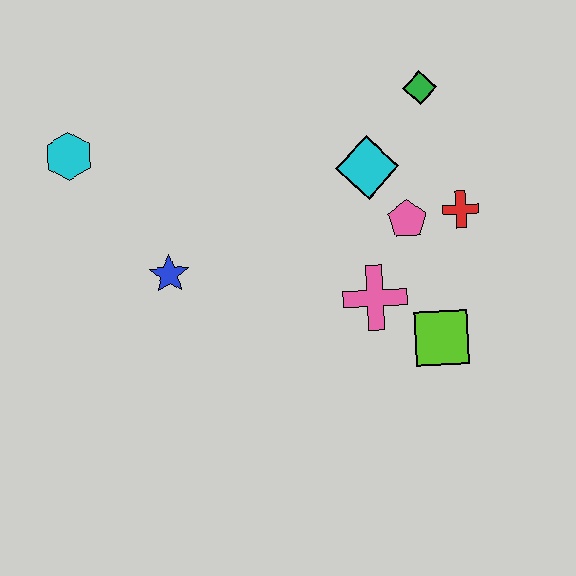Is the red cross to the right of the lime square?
Yes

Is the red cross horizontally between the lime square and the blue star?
No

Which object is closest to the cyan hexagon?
The blue star is closest to the cyan hexagon.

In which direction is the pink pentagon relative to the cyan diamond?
The pink pentagon is below the cyan diamond.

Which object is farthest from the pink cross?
The cyan hexagon is farthest from the pink cross.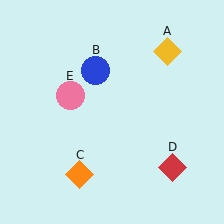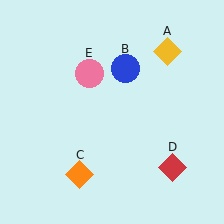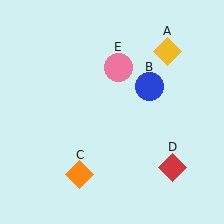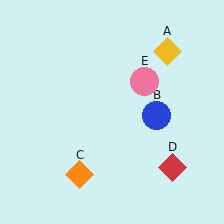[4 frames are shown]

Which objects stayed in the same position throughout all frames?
Yellow diamond (object A) and orange diamond (object C) and red diamond (object D) remained stationary.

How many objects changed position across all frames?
2 objects changed position: blue circle (object B), pink circle (object E).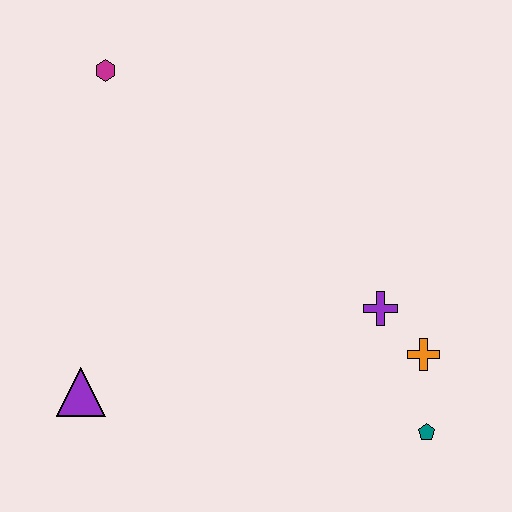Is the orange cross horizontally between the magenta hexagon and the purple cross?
No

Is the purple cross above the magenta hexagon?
No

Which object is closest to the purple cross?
The orange cross is closest to the purple cross.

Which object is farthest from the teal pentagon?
The magenta hexagon is farthest from the teal pentagon.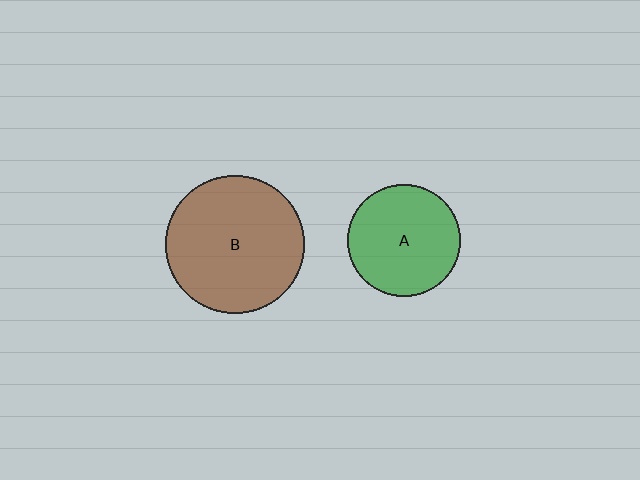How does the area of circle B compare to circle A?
Approximately 1.5 times.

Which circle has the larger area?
Circle B (brown).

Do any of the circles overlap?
No, none of the circles overlap.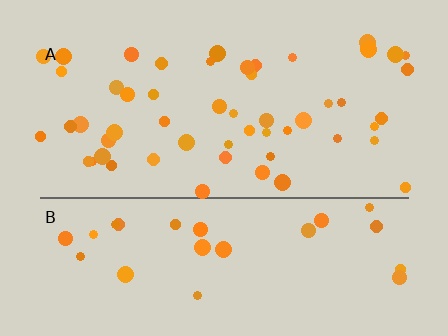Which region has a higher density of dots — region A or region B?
A (the top).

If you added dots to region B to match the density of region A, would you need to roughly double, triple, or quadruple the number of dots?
Approximately double.